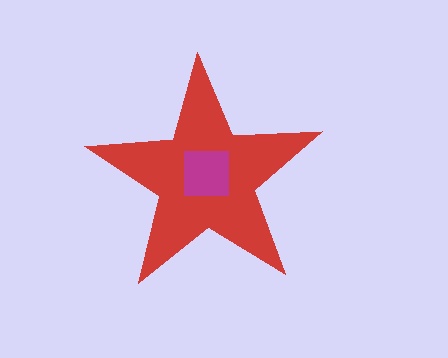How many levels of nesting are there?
2.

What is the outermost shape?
The red star.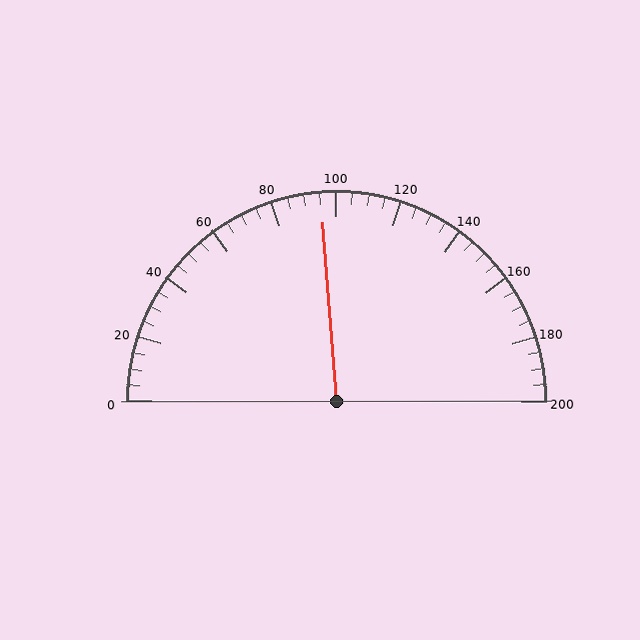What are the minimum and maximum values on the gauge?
The gauge ranges from 0 to 200.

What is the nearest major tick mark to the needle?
The nearest major tick mark is 100.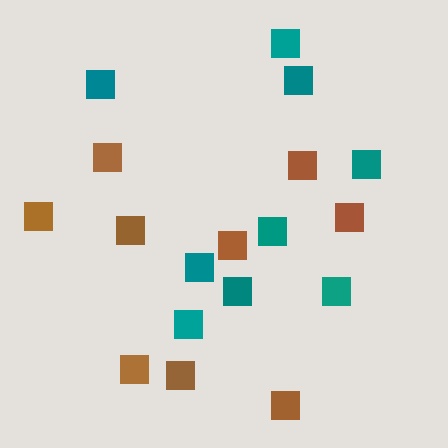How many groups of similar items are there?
There are 2 groups: one group of teal squares (9) and one group of brown squares (9).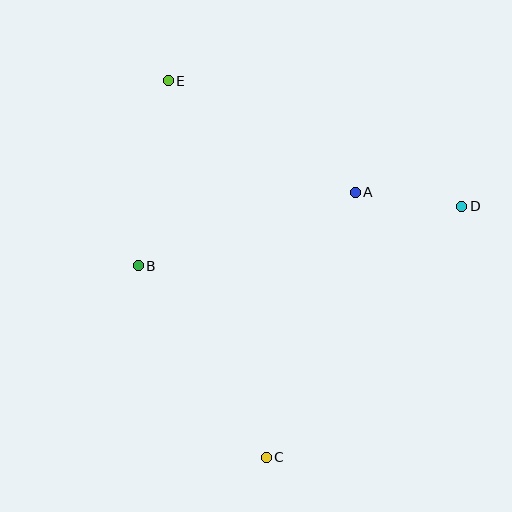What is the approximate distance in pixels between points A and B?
The distance between A and B is approximately 229 pixels.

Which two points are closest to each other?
Points A and D are closest to each other.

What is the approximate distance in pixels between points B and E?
The distance between B and E is approximately 187 pixels.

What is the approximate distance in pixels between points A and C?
The distance between A and C is approximately 280 pixels.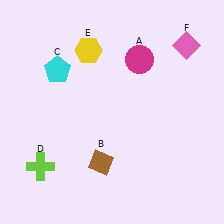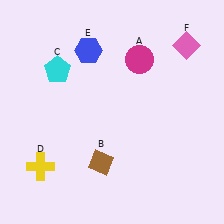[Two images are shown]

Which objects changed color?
D changed from lime to yellow. E changed from yellow to blue.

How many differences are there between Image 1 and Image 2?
There are 2 differences between the two images.